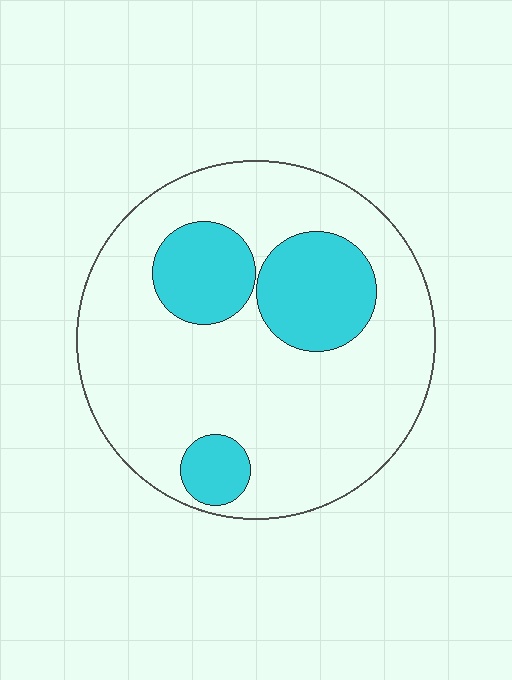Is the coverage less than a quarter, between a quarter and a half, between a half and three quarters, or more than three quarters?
Less than a quarter.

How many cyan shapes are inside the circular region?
3.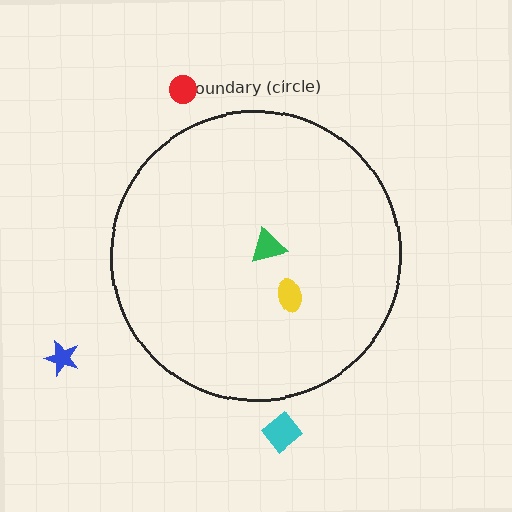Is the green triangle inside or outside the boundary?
Inside.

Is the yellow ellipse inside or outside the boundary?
Inside.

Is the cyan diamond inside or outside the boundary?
Outside.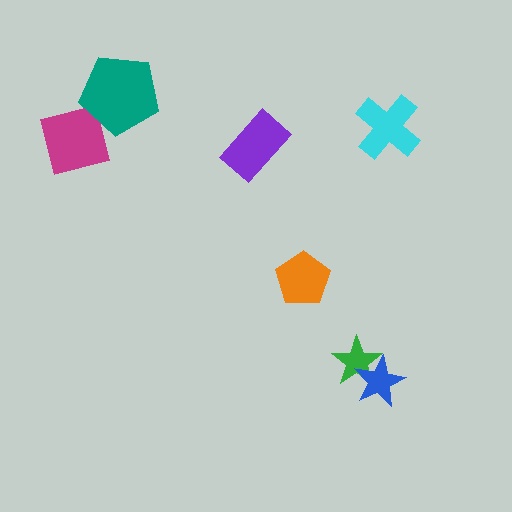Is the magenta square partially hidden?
No, no other shape covers it.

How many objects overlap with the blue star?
1 object overlaps with the blue star.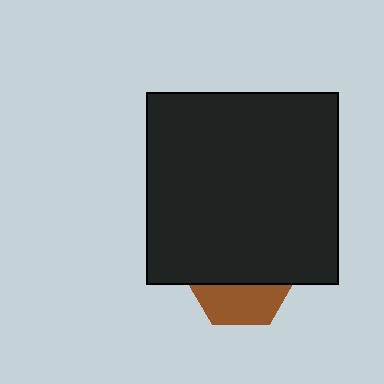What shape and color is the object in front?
The object in front is a black square.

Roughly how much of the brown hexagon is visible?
A small part of it is visible (roughly 37%).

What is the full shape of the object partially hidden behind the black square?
The partially hidden object is a brown hexagon.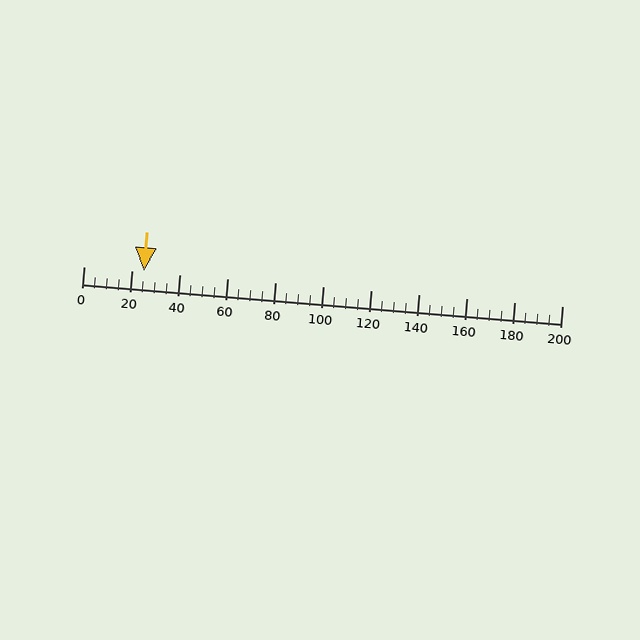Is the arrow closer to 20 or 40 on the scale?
The arrow is closer to 20.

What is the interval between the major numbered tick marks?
The major tick marks are spaced 20 units apart.